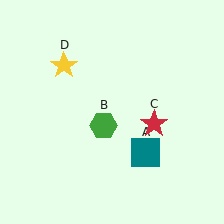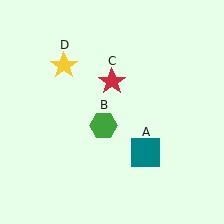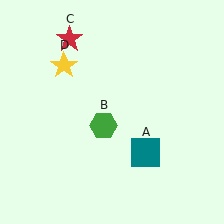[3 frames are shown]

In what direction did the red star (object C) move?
The red star (object C) moved up and to the left.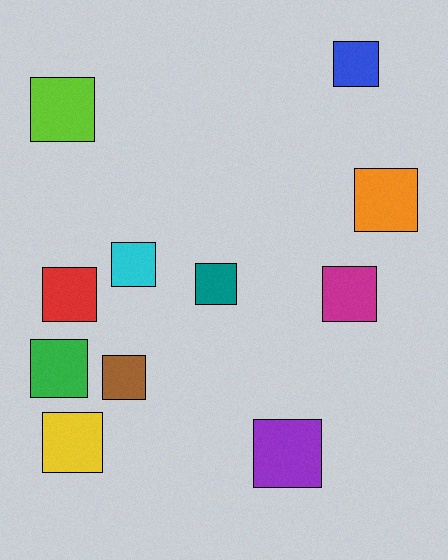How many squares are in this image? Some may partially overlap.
There are 11 squares.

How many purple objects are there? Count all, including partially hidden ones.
There is 1 purple object.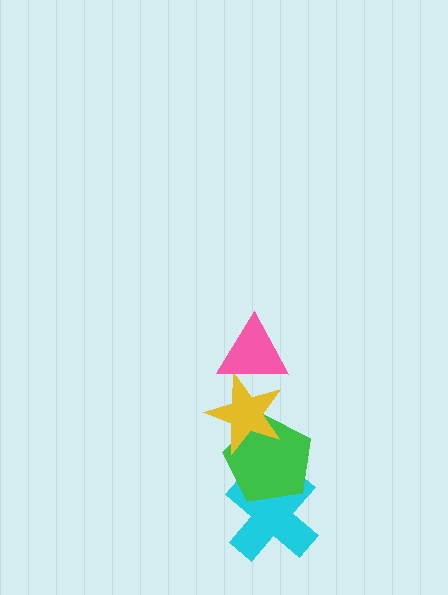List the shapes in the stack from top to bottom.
From top to bottom: the pink triangle, the yellow star, the green pentagon, the cyan cross.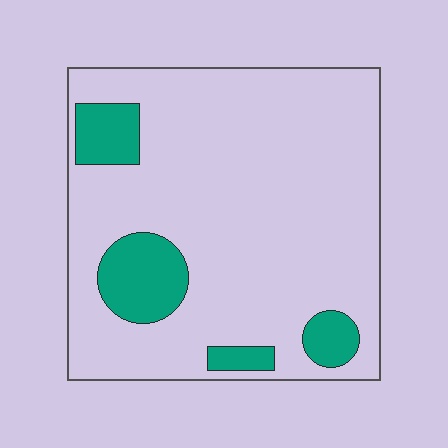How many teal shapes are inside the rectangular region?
4.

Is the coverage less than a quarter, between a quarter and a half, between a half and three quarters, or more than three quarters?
Less than a quarter.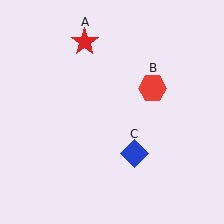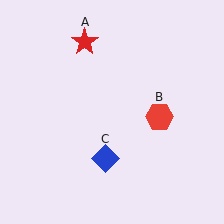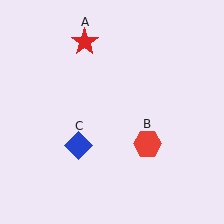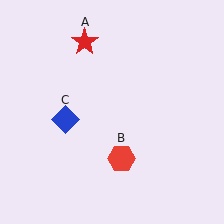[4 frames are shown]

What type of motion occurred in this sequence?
The red hexagon (object B), blue diamond (object C) rotated clockwise around the center of the scene.